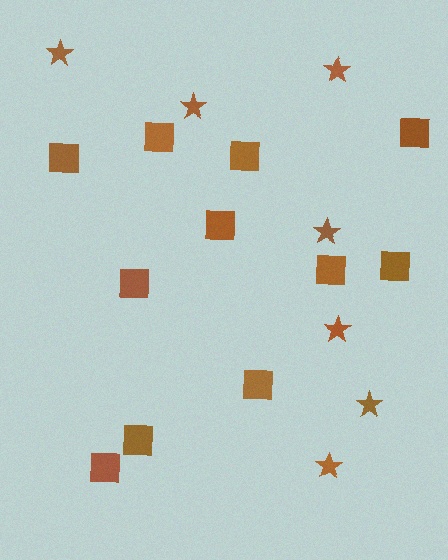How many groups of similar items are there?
There are 2 groups: one group of squares (11) and one group of stars (7).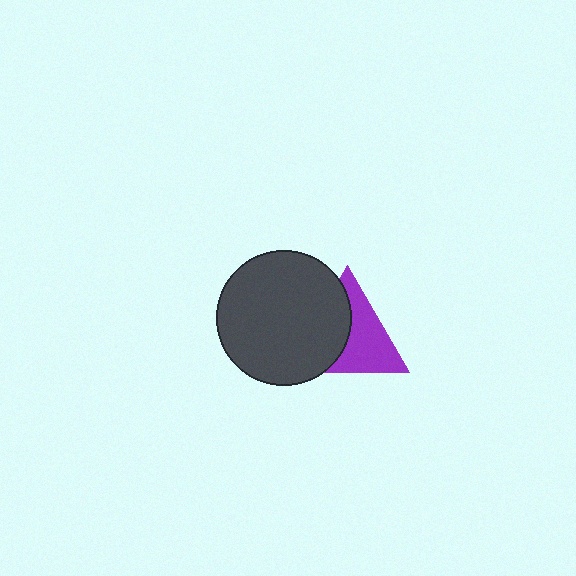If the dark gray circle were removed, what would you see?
You would see the complete purple triangle.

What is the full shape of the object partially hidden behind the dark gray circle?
The partially hidden object is a purple triangle.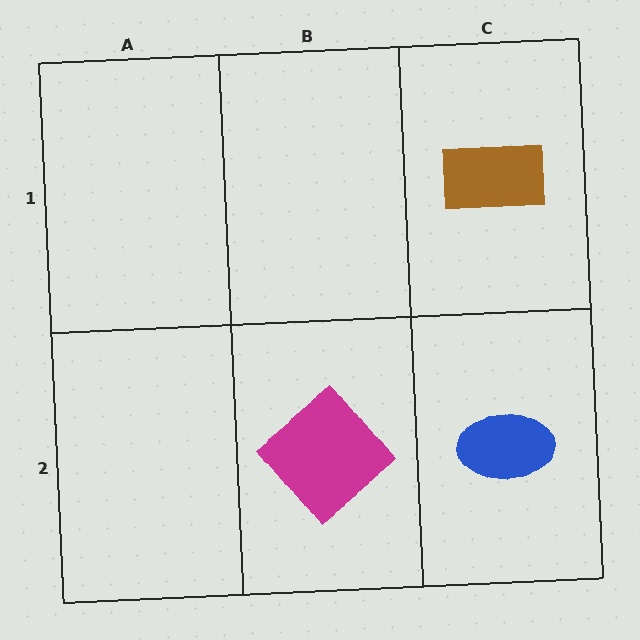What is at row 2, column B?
A magenta diamond.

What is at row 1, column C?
A brown rectangle.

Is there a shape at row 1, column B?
No, that cell is empty.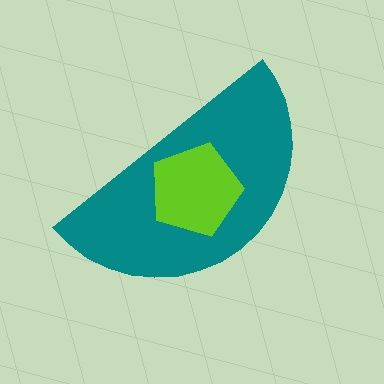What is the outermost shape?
The teal semicircle.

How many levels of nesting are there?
2.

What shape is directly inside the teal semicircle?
The lime pentagon.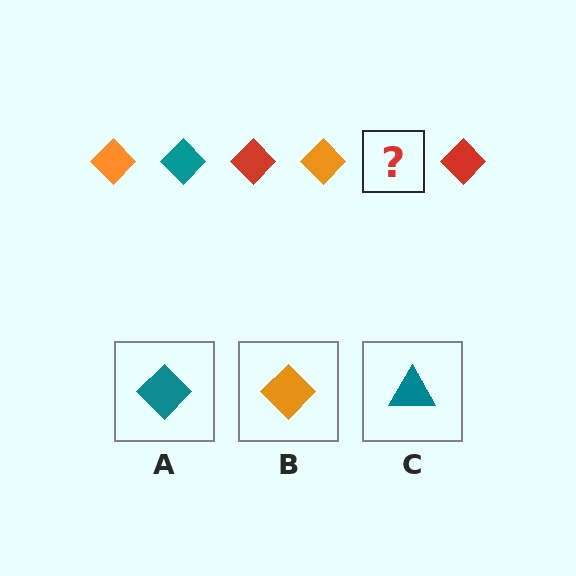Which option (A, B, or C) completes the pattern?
A.